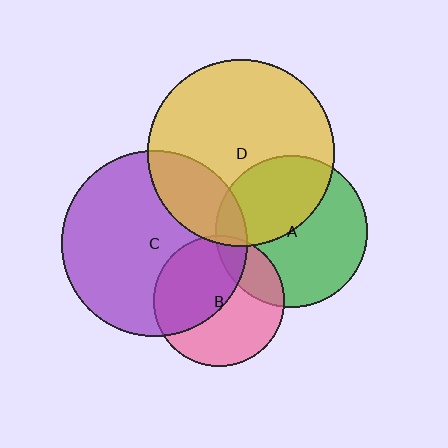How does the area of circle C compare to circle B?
Approximately 2.0 times.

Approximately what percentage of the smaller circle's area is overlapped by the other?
Approximately 50%.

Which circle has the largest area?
Circle D (yellow).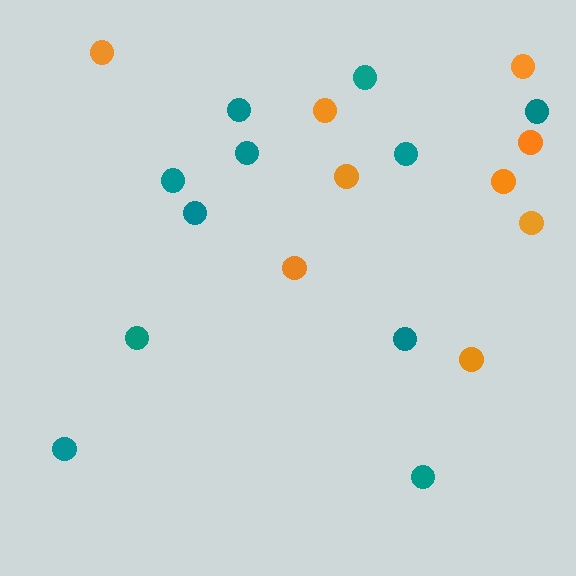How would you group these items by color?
There are 2 groups: one group of teal circles (11) and one group of orange circles (9).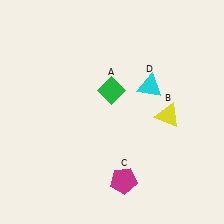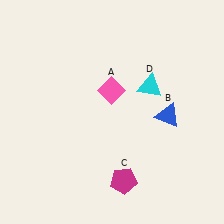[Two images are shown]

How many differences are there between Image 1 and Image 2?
There are 2 differences between the two images.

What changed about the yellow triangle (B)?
In Image 1, B is yellow. In Image 2, it changed to blue.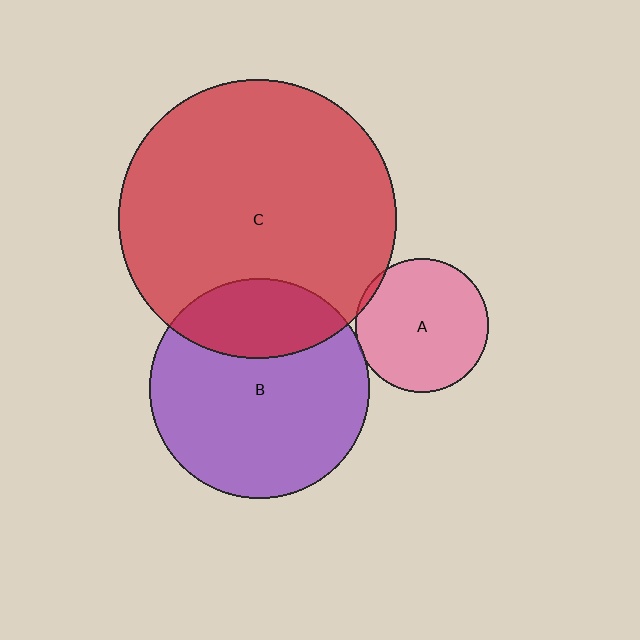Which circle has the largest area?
Circle C (red).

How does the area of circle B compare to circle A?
Approximately 2.7 times.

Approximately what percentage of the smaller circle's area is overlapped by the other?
Approximately 5%.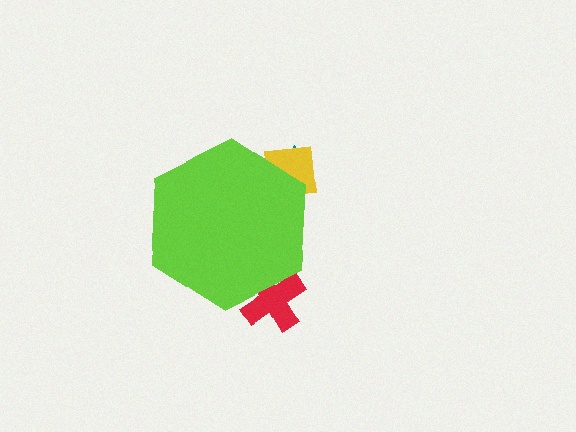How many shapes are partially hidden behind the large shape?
3 shapes are partially hidden.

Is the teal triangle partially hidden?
Yes, the teal triangle is partially hidden behind the lime hexagon.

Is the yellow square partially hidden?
Yes, the yellow square is partially hidden behind the lime hexagon.